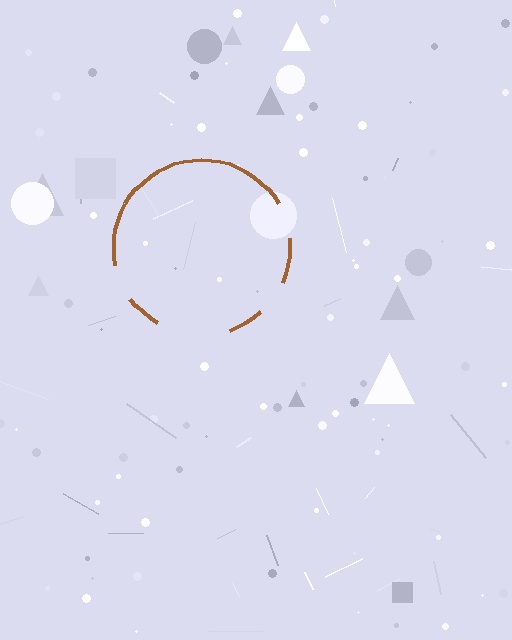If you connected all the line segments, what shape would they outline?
They would outline a circle.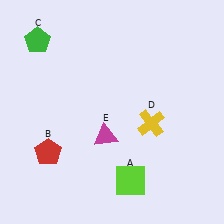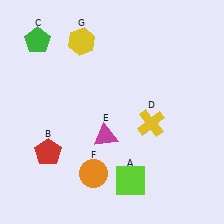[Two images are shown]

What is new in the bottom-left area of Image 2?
An orange circle (F) was added in the bottom-left area of Image 2.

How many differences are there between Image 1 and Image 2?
There are 2 differences between the two images.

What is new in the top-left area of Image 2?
A yellow hexagon (G) was added in the top-left area of Image 2.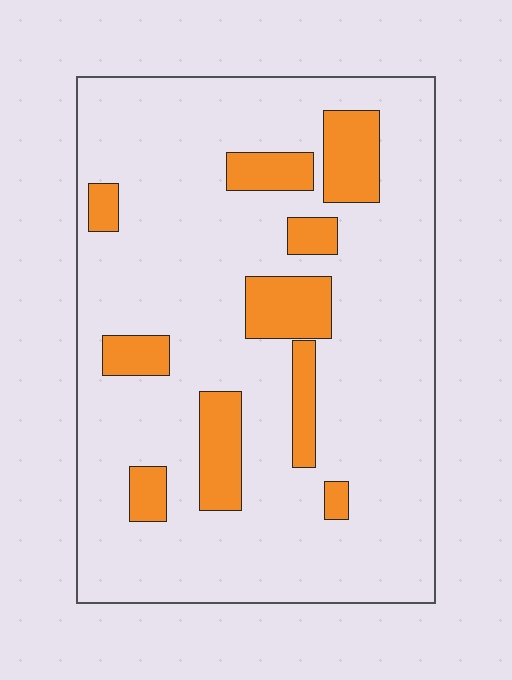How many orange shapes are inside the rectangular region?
10.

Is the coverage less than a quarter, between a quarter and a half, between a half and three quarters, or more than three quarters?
Less than a quarter.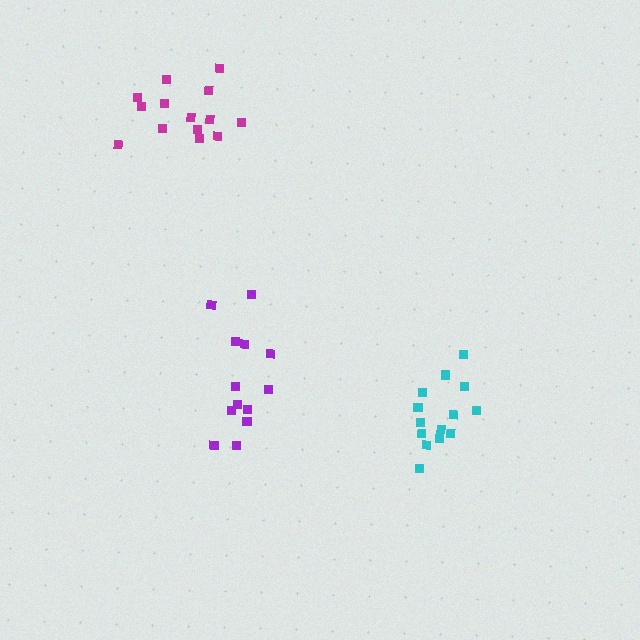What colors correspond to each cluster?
The clusters are colored: purple, cyan, magenta.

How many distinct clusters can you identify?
There are 3 distinct clusters.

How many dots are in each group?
Group 1: 13 dots, Group 2: 14 dots, Group 3: 14 dots (41 total).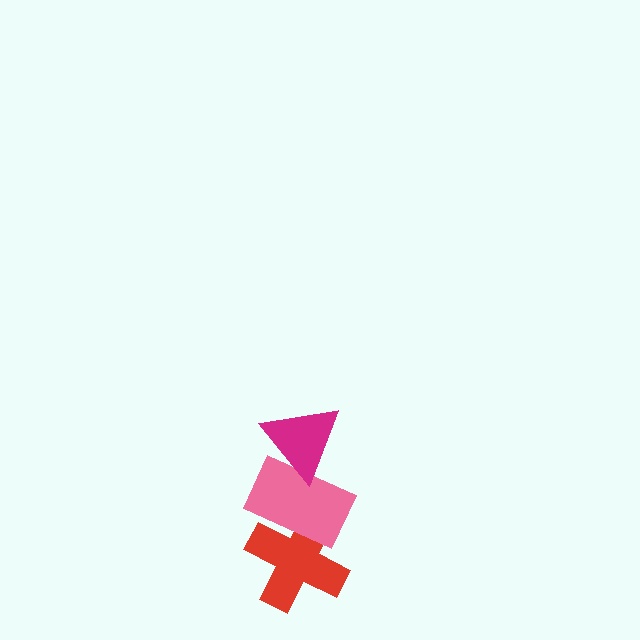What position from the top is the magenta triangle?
The magenta triangle is 1st from the top.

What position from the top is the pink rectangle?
The pink rectangle is 2nd from the top.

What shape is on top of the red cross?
The pink rectangle is on top of the red cross.